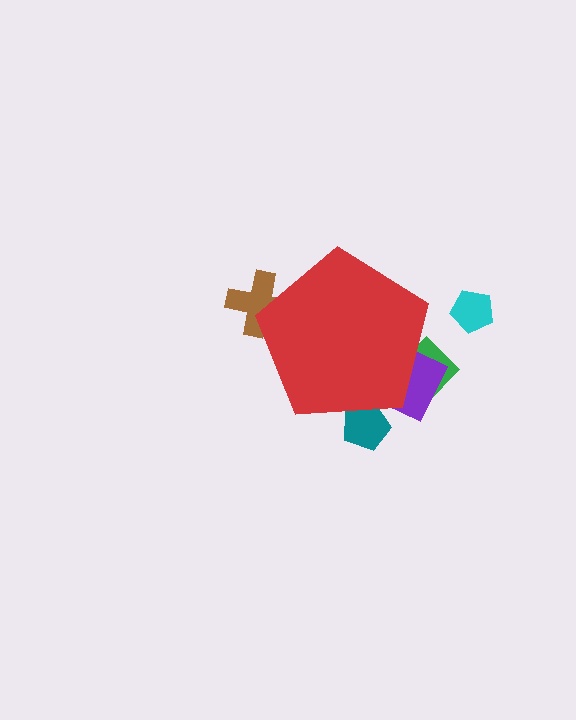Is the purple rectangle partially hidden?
Yes, the purple rectangle is partially hidden behind the red pentagon.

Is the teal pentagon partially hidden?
Yes, the teal pentagon is partially hidden behind the red pentagon.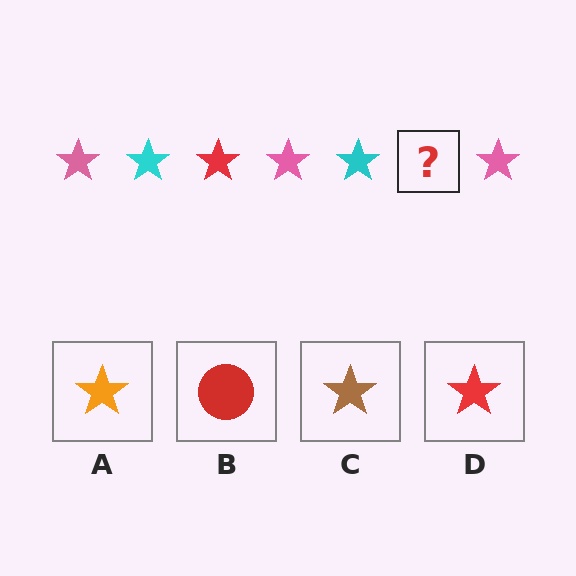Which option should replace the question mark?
Option D.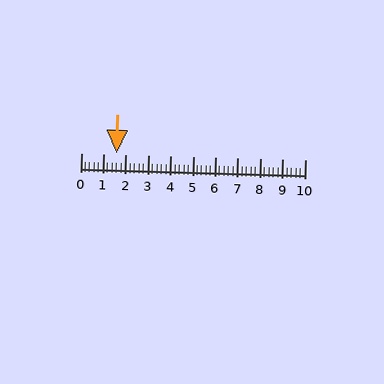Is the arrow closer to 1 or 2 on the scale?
The arrow is closer to 2.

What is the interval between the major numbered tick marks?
The major tick marks are spaced 1 units apart.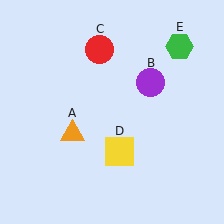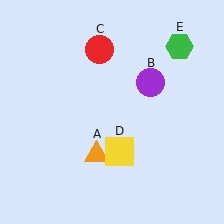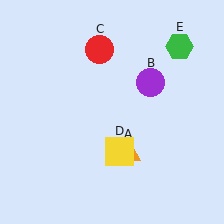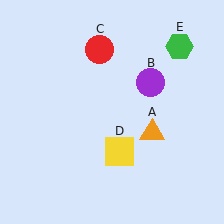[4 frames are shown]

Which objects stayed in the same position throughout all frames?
Purple circle (object B) and red circle (object C) and yellow square (object D) and green hexagon (object E) remained stationary.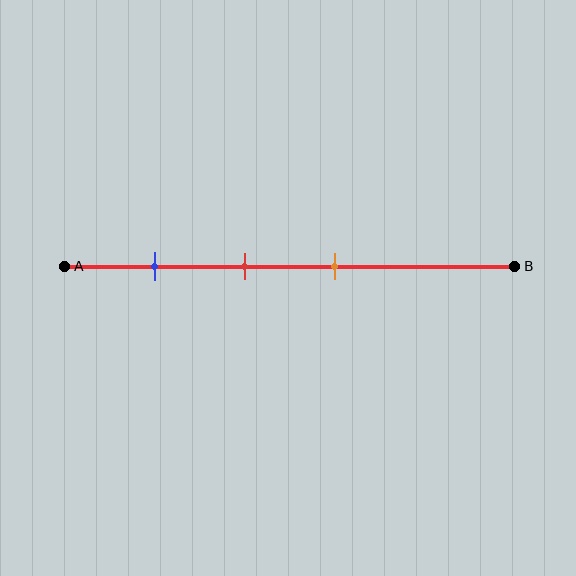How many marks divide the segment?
There are 3 marks dividing the segment.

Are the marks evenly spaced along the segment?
Yes, the marks are approximately evenly spaced.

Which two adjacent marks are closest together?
The red and orange marks are the closest adjacent pair.